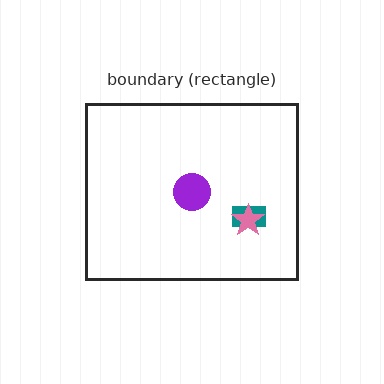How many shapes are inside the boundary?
3 inside, 0 outside.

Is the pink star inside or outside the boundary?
Inside.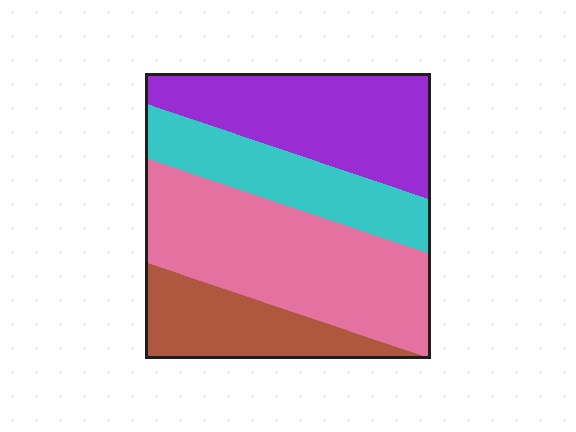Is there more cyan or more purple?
Purple.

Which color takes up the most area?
Pink, at roughly 35%.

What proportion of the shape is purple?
Purple takes up about one quarter (1/4) of the shape.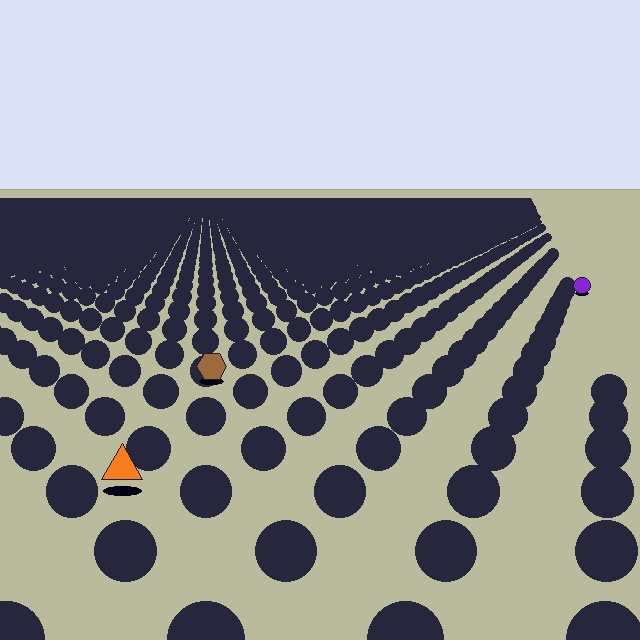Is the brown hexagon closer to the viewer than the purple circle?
Yes. The brown hexagon is closer — you can tell from the texture gradient: the ground texture is coarser near it.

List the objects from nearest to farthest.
From nearest to farthest: the orange triangle, the brown hexagon, the purple circle.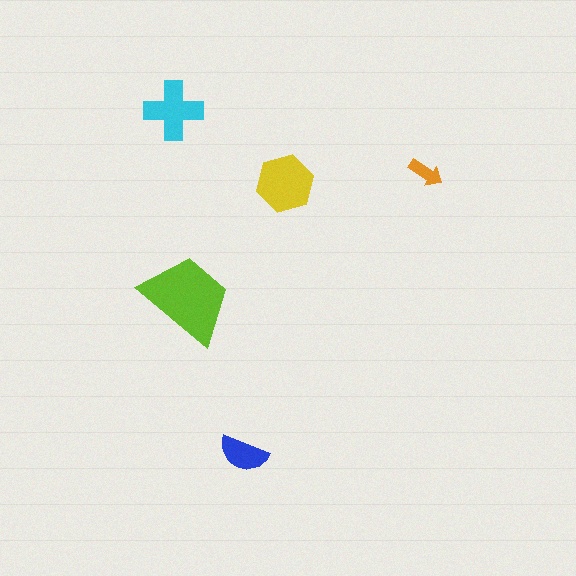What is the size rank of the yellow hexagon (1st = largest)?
2nd.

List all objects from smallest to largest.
The orange arrow, the blue semicircle, the cyan cross, the yellow hexagon, the lime trapezoid.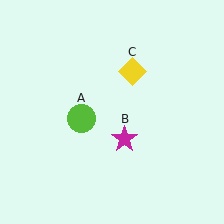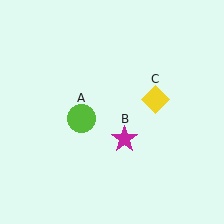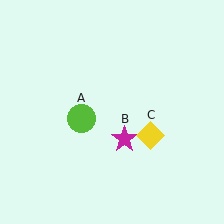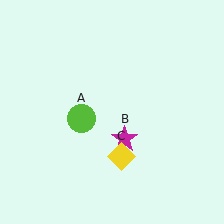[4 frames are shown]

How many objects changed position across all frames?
1 object changed position: yellow diamond (object C).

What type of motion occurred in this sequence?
The yellow diamond (object C) rotated clockwise around the center of the scene.